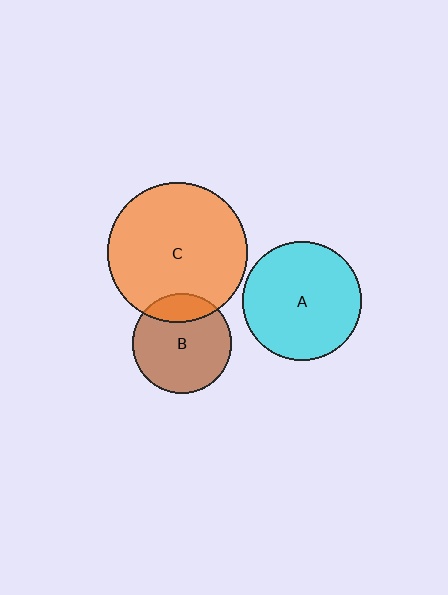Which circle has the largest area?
Circle C (orange).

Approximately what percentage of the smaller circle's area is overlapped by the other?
Approximately 20%.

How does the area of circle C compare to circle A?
Approximately 1.4 times.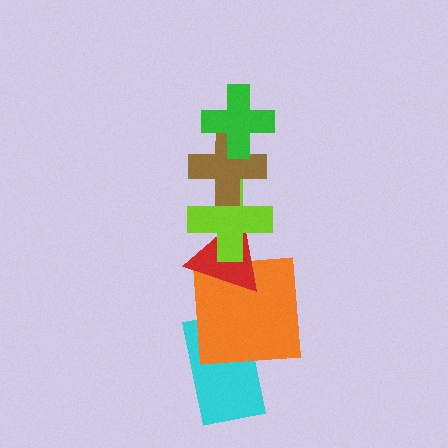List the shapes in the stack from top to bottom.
From top to bottom: the green cross, the brown cross, the lime cross, the red triangle, the orange square, the cyan rectangle.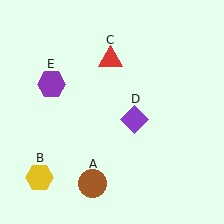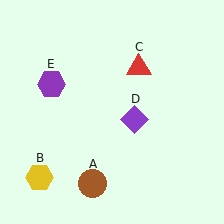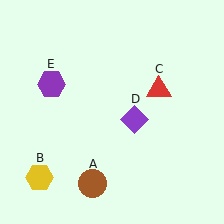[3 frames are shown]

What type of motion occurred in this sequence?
The red triangle (object C) rotated clockwise around the center of the scene.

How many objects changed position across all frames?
1 object changed position: red triangle (object C).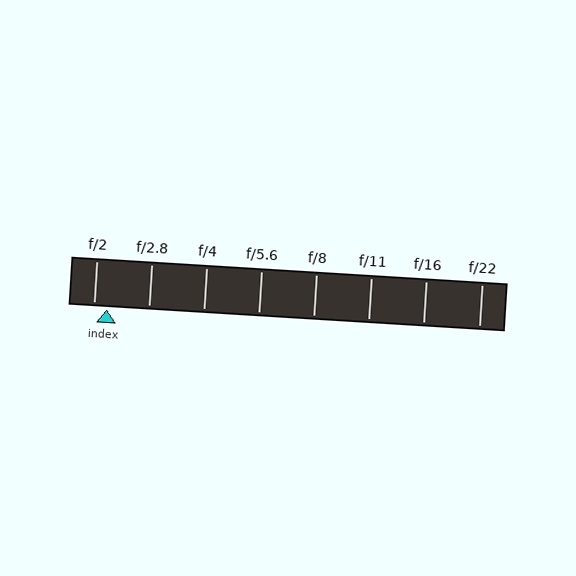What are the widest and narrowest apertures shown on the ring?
The widest aperture shown is f/2 and the narrowest is f/22.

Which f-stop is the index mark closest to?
The index mark is closest to f/2.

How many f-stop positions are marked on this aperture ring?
There are 8 f-stop positions marked.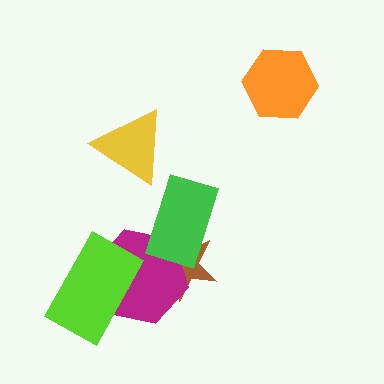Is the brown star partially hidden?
Yes, it is partially covered by another shape.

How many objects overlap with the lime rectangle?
1 object overlaps with the lime rectangle.